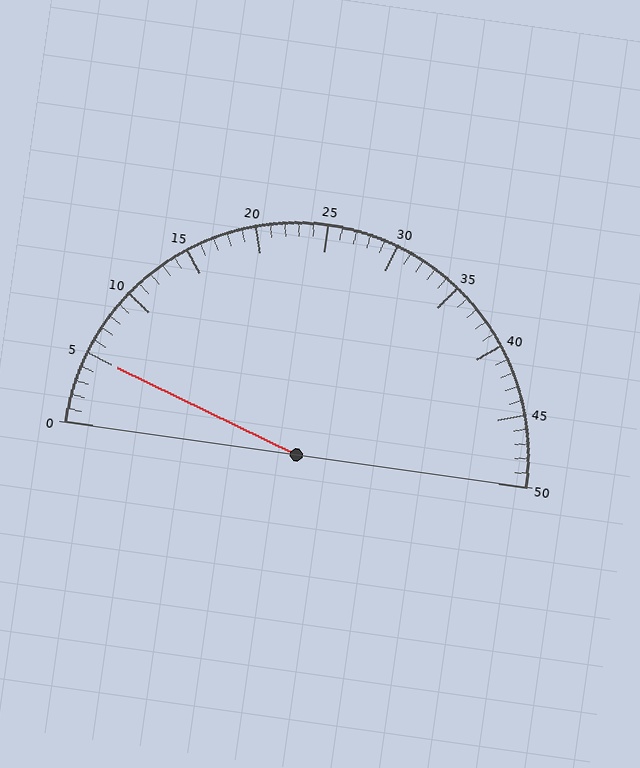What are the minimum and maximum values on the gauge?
The gauge ranges from 0 to 50.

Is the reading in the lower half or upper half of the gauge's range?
The reading is in the lower half of the range (0 to 50).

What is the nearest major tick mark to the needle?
The nearest major tick mark is 5.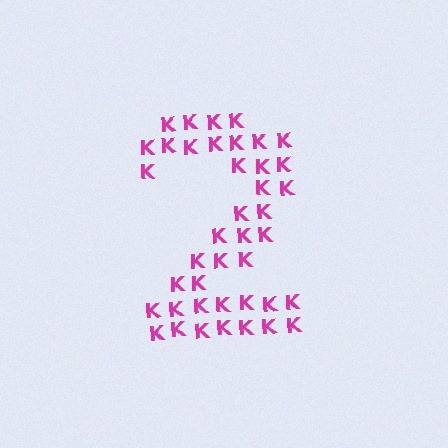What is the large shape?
The large shape is the digit 2.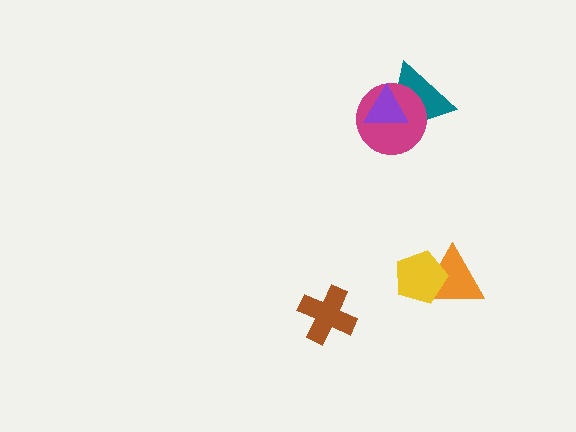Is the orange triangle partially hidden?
Yes, it is partially covered by another shape.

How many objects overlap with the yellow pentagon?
1 object overlaps with the yellow pentagon.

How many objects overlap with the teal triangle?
2 objects overlap with the teal triangle.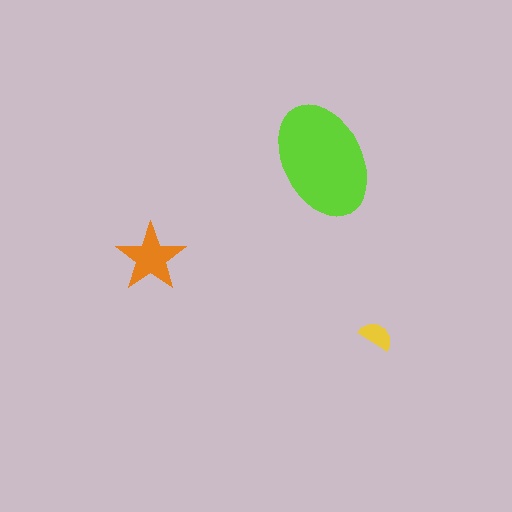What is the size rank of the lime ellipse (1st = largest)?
1st.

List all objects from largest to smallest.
The lime ellipse, the orange star, the yellow semicircle.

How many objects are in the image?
There are 3 objects in the image.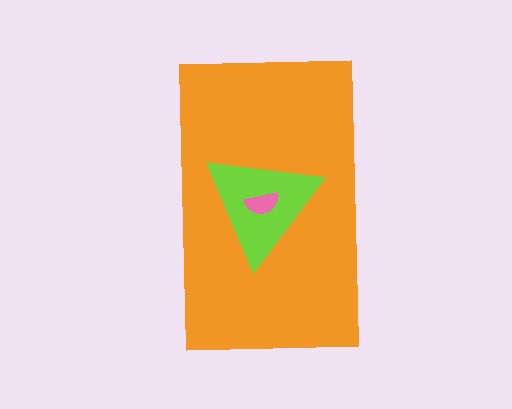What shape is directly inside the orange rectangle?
The lime triangle.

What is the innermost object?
The pink semicircle.